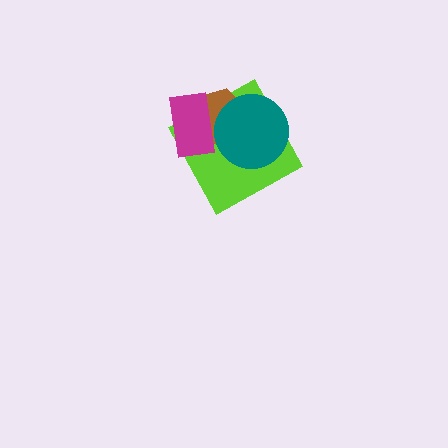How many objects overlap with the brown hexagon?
3 objects overlap with the brown hexagon.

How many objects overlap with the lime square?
3 objects overlap with the lime square.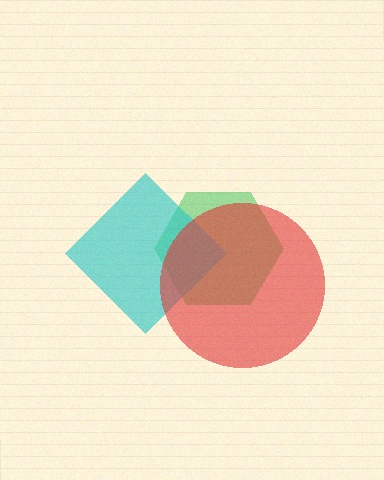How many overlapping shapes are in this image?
There are 3 overlapping shapes in the image.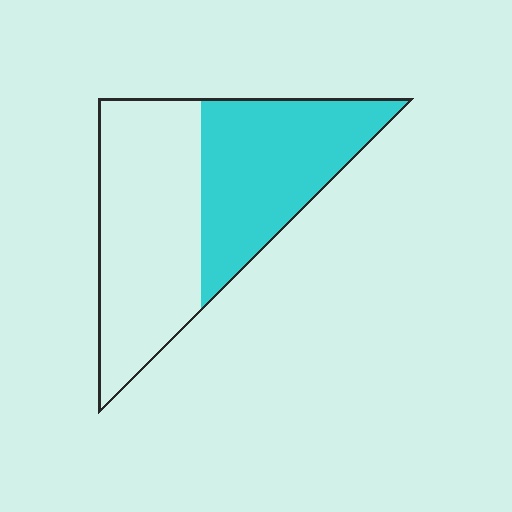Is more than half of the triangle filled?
No.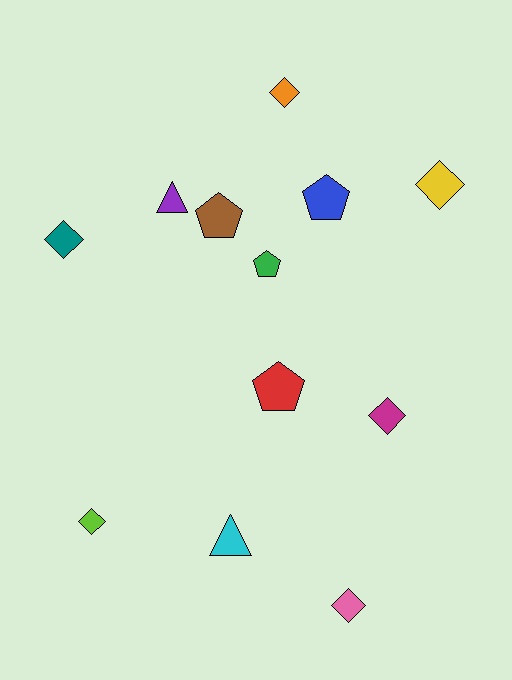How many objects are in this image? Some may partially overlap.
There are 12 objects.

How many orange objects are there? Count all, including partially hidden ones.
There is 1 orange object.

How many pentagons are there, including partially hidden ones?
There are 4 pentagons.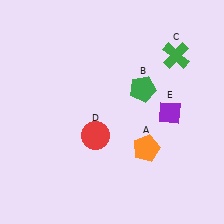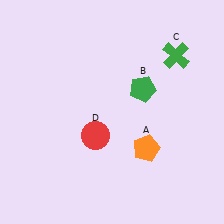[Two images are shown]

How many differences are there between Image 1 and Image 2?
There is 1 difference between the two images.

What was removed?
The purple diamond (E) was removed in Image 2.